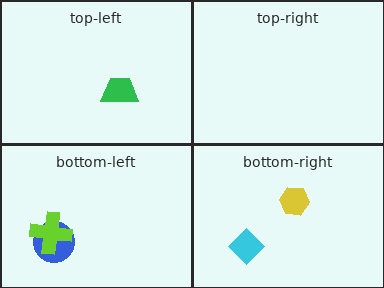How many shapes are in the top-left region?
1.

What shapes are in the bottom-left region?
The blue circle, the lime cross.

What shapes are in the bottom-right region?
The cyan diamond, the yellow hexagon.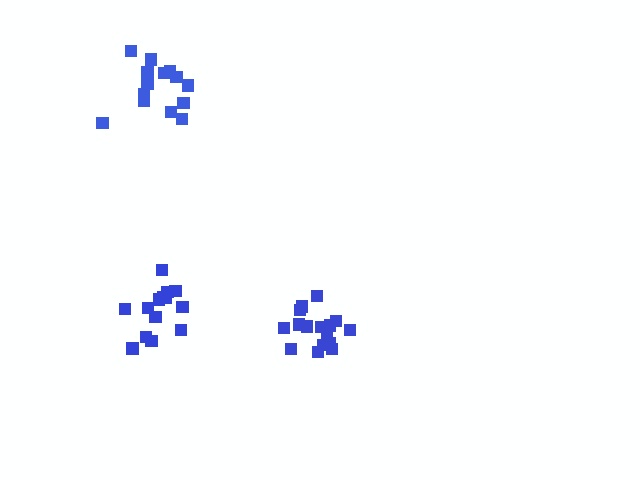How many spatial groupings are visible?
There are 3 spatial groupings.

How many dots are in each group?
Group 1: 16 dots, Group 2: 15 dots, Group 3: 14 dots (45 total).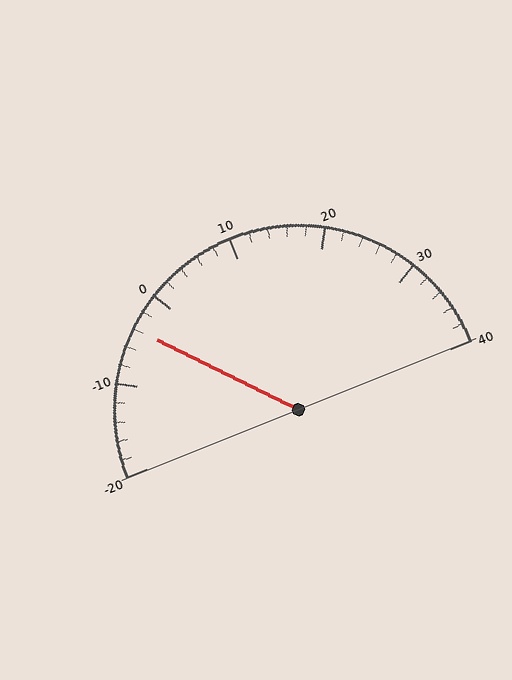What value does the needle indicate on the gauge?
The needle indicates approximately -4.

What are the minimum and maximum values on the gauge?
The gauge ranges from -20 to 40.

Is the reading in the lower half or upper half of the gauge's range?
The reading is in the lower half of the range (-20 to 40).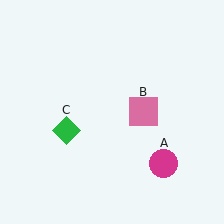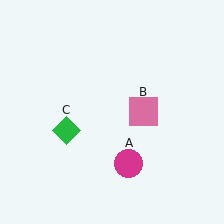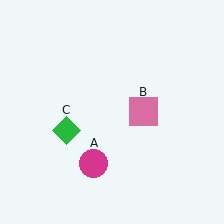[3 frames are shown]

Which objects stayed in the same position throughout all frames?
Pink square (object B) and green diamond (object C) remained stationary.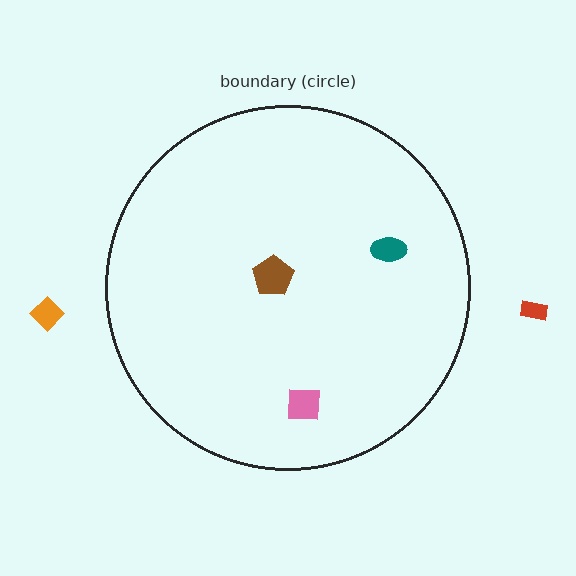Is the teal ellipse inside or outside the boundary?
Inside.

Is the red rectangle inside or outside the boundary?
Outside.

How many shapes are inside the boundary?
3 inside, 2 outside.